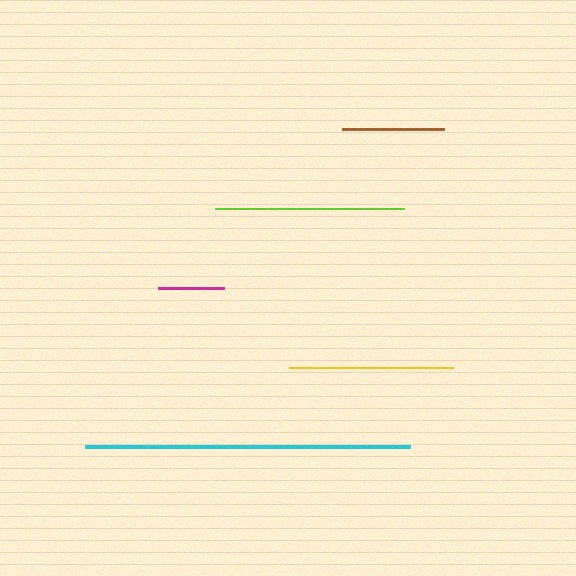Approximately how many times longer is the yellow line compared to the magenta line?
The yellow line is approximately 2.5 times the length of the magenta line.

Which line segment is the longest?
The cyan line is the longest at approximately 325 pixels.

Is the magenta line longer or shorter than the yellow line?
The yellow line is longer than the magenta line.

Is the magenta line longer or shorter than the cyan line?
The cyan line is longer than the magenta line.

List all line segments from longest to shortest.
From longest to shortest: cyan, lime, yellow, brown, magenta.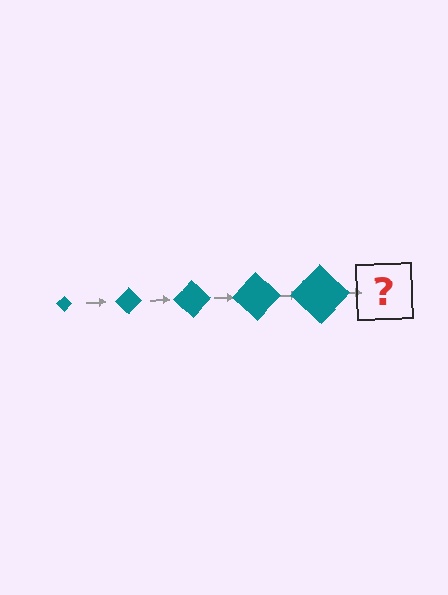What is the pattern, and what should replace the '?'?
The pattern is that the diamond gets progressively larger each step. The '?' should be a teal diamond, larger than the previous one.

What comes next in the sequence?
The next element should be a teal diamond, larger than the previous one.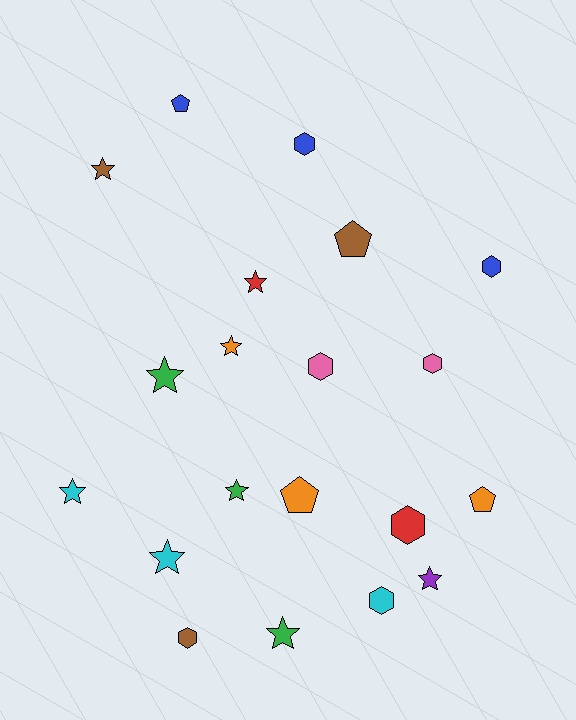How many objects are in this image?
There are 20 objects.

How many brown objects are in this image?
There are 3 brown objects.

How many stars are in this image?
There are 9 stars.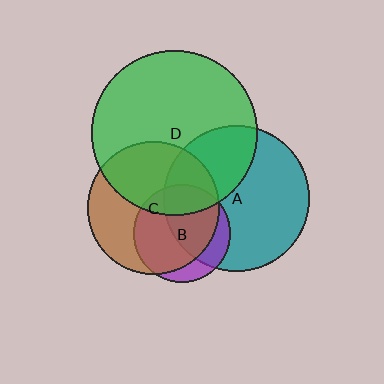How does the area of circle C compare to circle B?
Approximately 1.9 times.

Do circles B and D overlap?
Yes.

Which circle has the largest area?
Circle D (green).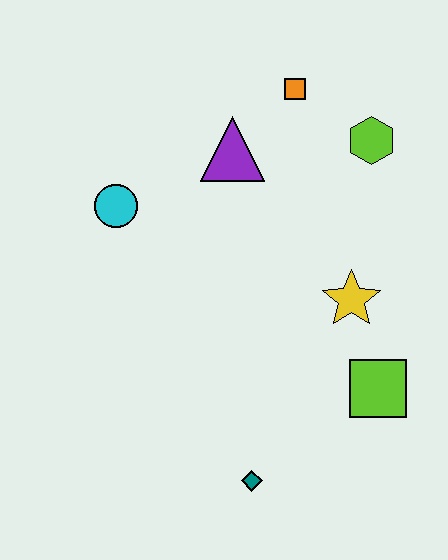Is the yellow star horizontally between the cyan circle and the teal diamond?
No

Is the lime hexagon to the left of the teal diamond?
No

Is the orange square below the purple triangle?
No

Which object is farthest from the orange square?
The teal diamond is farthest from the orange square.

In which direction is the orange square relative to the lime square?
The orange square is above the lime square.